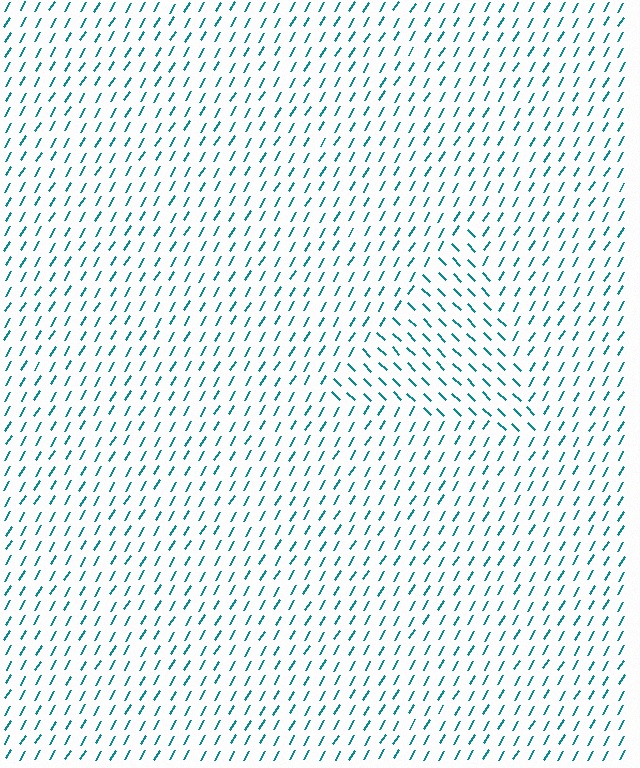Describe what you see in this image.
The image is filled with small teal line segments. A triangle region in the image has lines oriented differently from the surrounding lines, creating a visible texture boundary.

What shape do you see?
I see a triangle.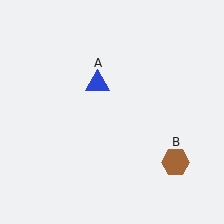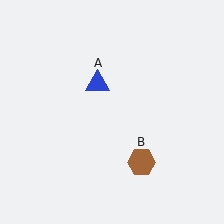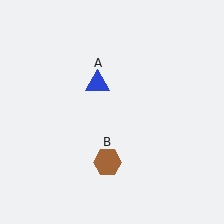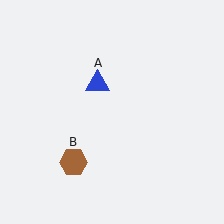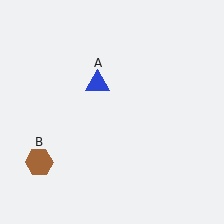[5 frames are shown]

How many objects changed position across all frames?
1 object changed position: brown hexagon (object B).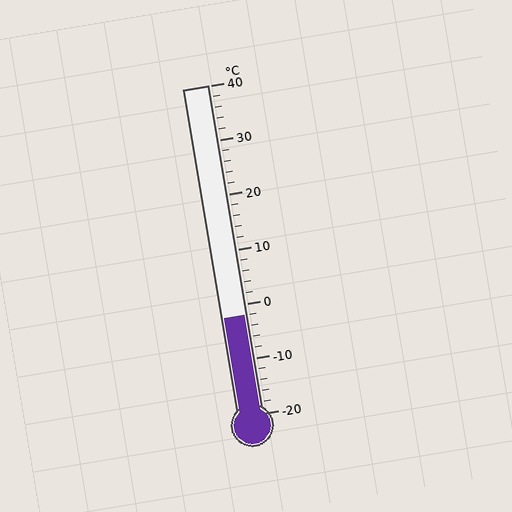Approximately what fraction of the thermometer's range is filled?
The thermometer is filled to approximately 30% of its range.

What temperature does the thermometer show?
The thermometer shows approximately -2°C.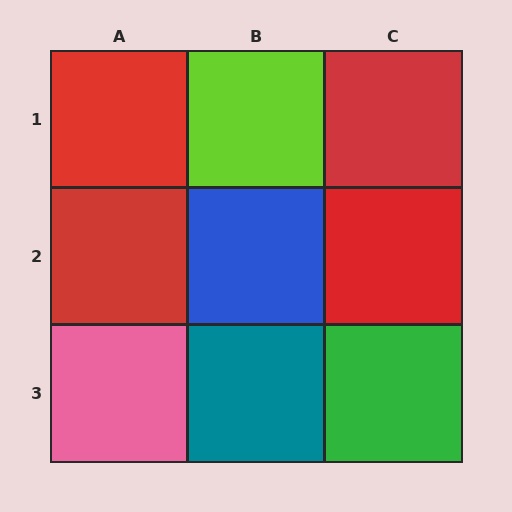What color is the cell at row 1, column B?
Lime.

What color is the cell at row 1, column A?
Red.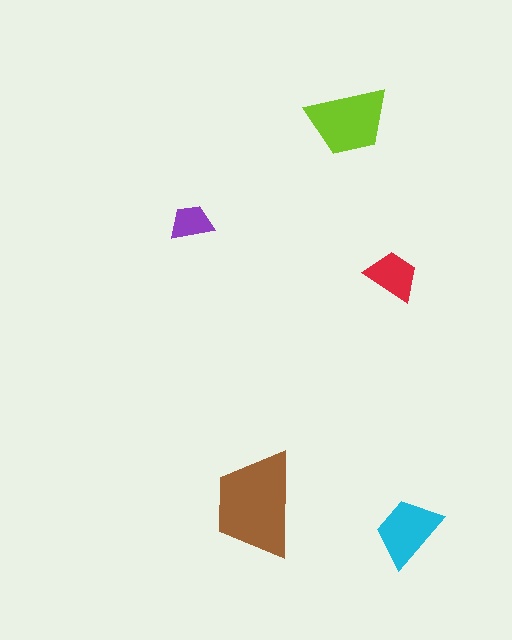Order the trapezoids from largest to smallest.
the brown one, the lime one, the cyan one, the red one, the purple one.